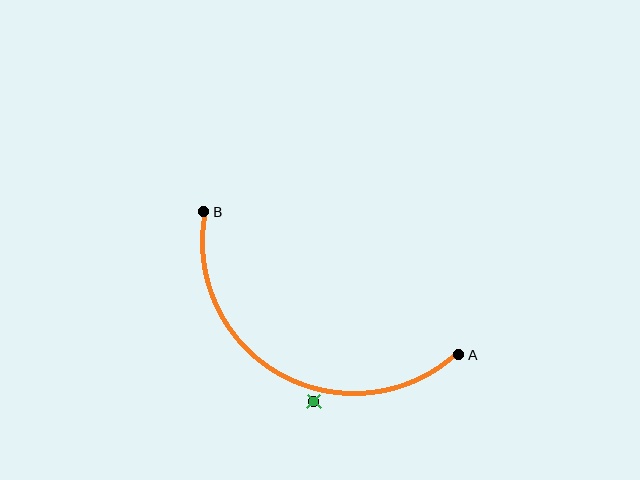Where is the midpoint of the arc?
The arc midpoint is the point on the curve farthest from the straight line joining A and B. It sits below that line.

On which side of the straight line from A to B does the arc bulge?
The arc bulges below the straight line connecting A and B.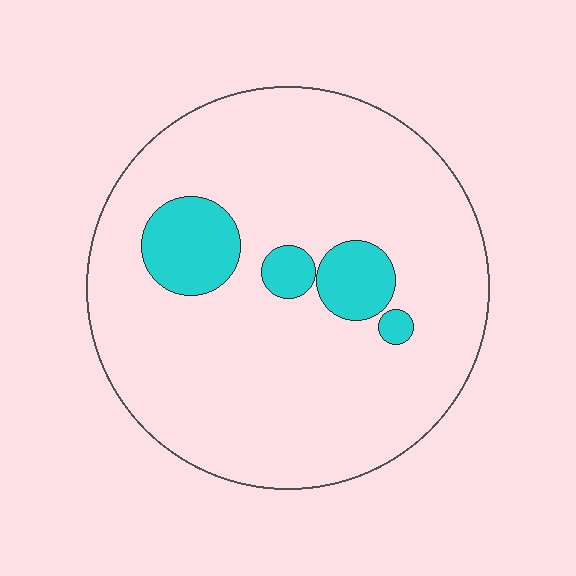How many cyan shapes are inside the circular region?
4.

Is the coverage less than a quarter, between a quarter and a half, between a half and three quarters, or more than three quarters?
Less than a quarter.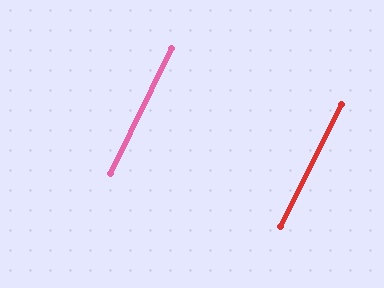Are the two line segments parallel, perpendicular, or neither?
Parallel — their directions differ by only 1.0°.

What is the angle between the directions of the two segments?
Approximately 1 degree.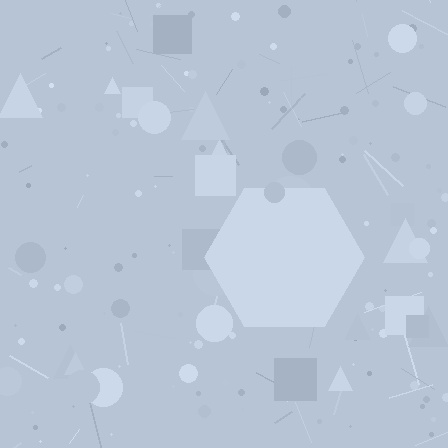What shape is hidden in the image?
A hexagon is hidden in the image.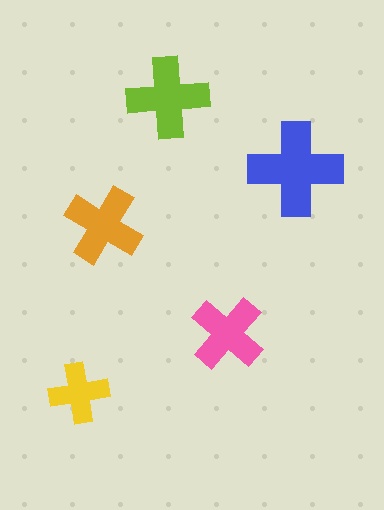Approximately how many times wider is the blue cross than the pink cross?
About 1.5 times wider.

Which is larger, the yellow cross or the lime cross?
The lime one.